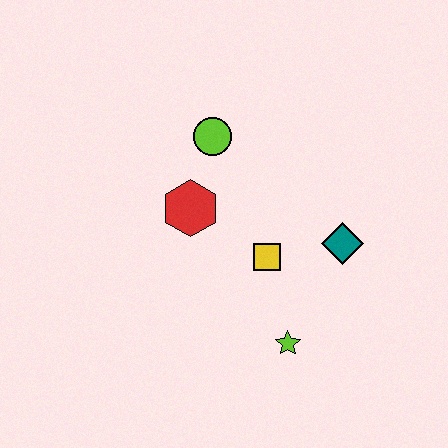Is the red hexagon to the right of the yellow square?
No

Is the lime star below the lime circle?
Yes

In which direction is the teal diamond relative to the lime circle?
The teal diamond is to the right of the lime circle.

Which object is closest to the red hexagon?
The lime circle is closest to the red hexagon.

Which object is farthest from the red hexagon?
The lime star is farthest from the red hexagon.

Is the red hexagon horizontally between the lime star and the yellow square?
No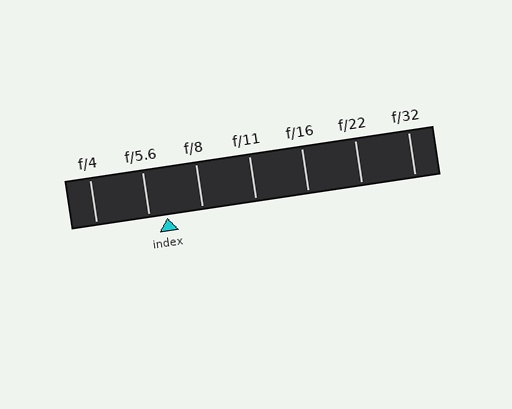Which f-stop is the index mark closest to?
The index mark is closest to f/5.6.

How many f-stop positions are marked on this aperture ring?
There are 7 f-stop positions marked.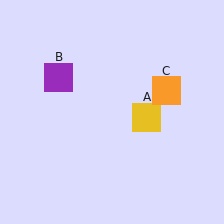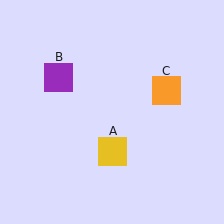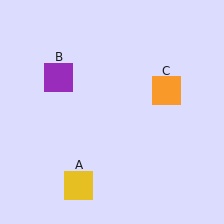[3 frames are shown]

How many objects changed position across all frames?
1 object changed position: yellow square (object A).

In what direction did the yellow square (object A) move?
The yellow square (object A) moved down and to the left.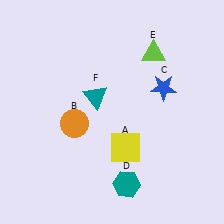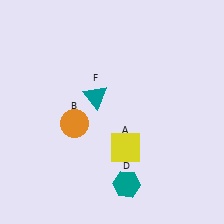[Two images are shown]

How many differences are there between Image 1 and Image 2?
There are 2 differences between the two images.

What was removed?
The blue star (C), the lime triangle (E) were removed in Image 2.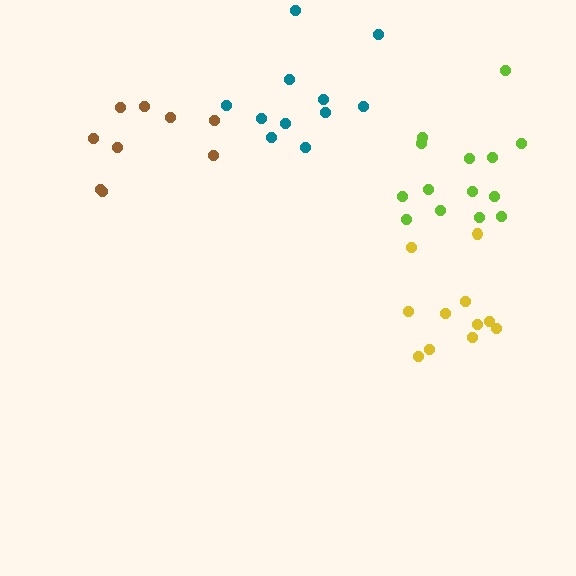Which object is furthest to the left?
The brown cluster is leftmost.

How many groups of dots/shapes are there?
There are 4 groups.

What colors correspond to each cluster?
The clusters are colored: lime, teal, yellow, brown.